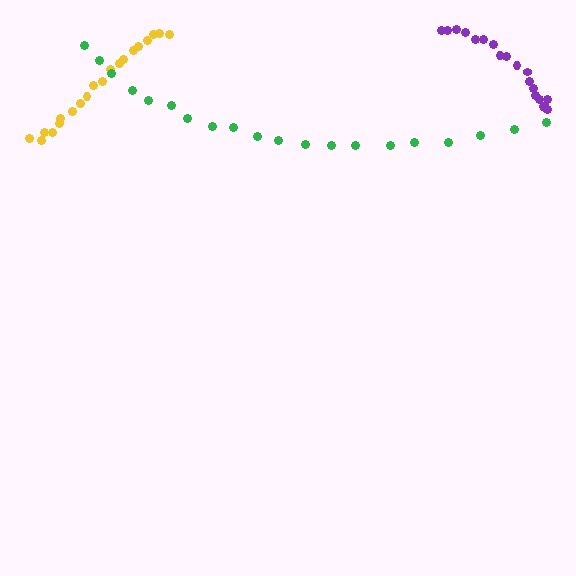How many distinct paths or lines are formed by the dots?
There are 3 distinct paths.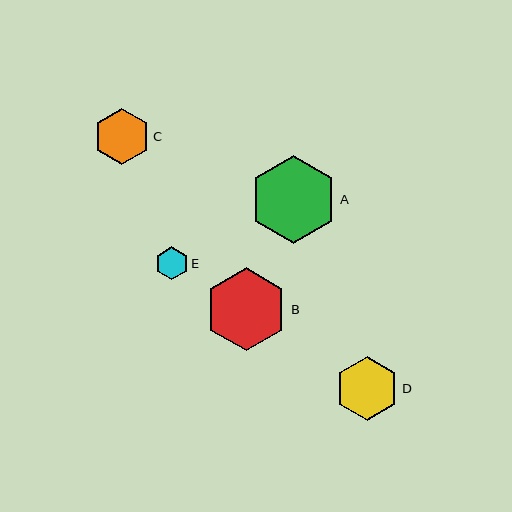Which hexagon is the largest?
Hexagon A is the largest with a size of approximately 88 pixels.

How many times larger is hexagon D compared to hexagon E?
Hexagon D is approximately 1.9 times the size of hexagon E.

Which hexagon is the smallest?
Hexagon E is the smallest with a size of approximately 33 pixels.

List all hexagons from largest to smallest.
From largest to smallest: A, B, D, C, E.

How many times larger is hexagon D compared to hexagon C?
Hexagon D is approximately 1.1 times the size of hexagon C.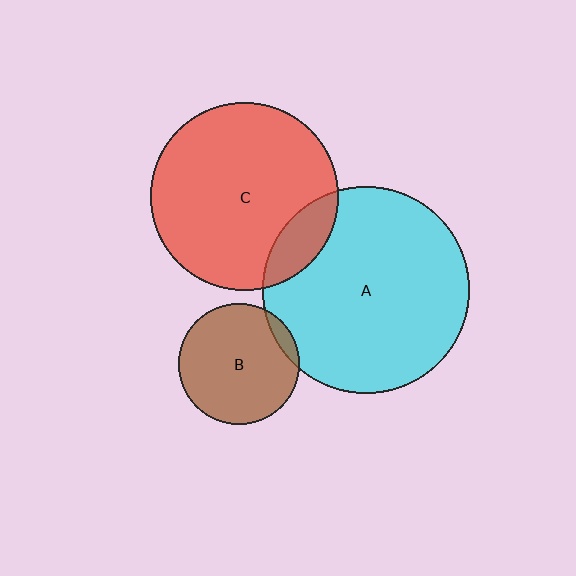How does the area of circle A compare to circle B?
Approximately 2.9 times.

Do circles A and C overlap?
Yes.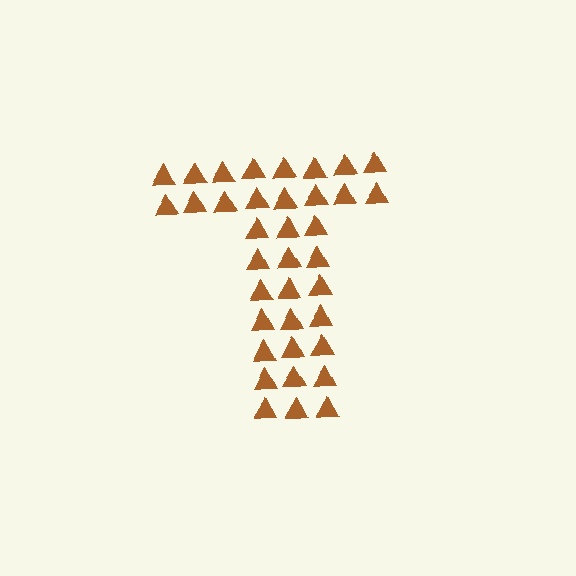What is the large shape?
The large shape is the letter T.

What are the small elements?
The small elements are triangles.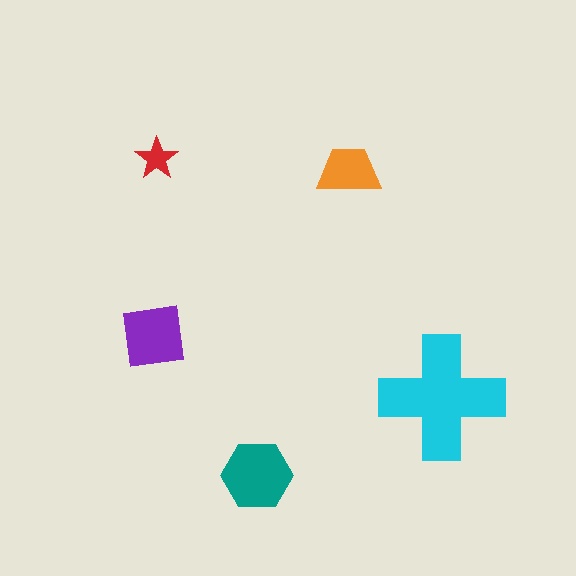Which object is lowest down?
The teal hexagon is bottommost.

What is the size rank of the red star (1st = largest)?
5th.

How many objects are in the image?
There are 5 objects in the image.